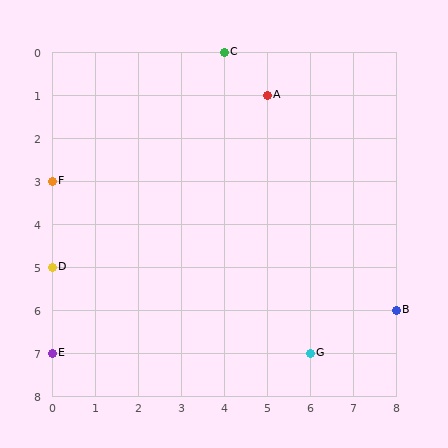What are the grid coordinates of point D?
Point D is at grid coordinates (0, 5).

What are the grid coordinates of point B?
Point B is at grid coordinates (8, 6).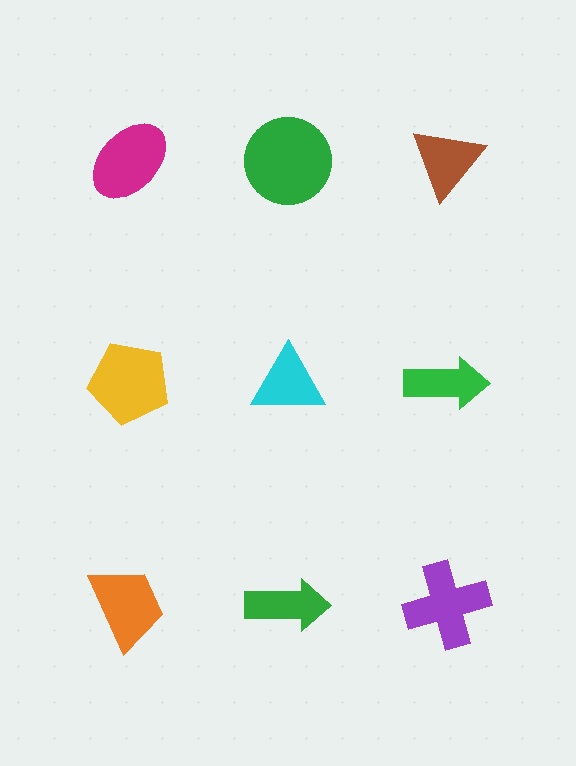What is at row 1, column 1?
A magenta ellipse.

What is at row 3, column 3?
A purple cross.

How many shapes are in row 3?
3 shapes.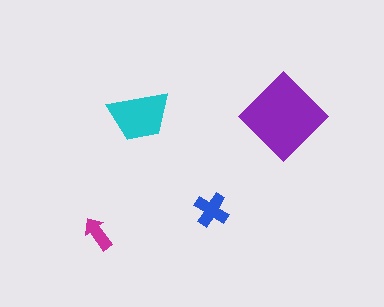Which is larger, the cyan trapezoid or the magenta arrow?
The cyan trapezoid.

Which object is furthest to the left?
The magenta arrow is leftmost.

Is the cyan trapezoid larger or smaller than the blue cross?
Larger.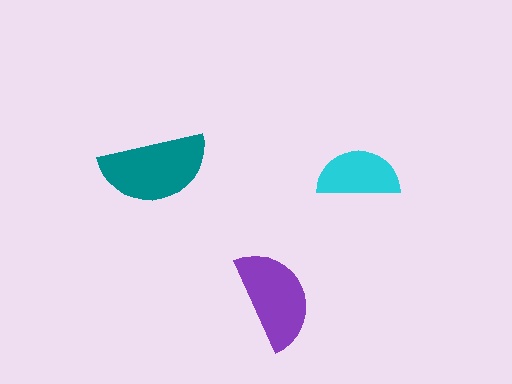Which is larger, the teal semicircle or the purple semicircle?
The teal one.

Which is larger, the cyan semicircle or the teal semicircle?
The teal one.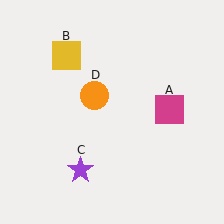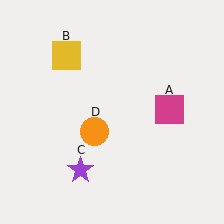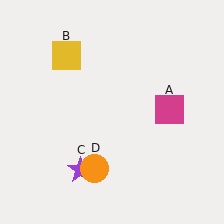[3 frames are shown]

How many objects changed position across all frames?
1 object changed position: orange circle (object D).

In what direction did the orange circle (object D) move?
The orange circle (object D) moved down.